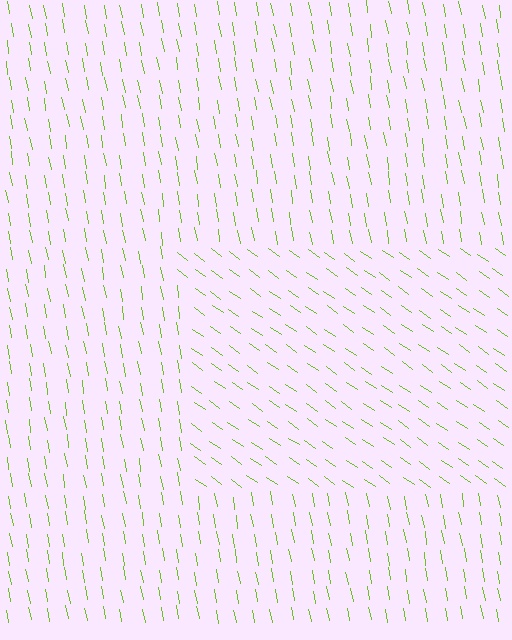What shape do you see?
I see a rectangle.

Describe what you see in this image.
The image is filled with small lime line segments. A rectangle region in the image has lines oriented differently from the surrounding lines, creating a visible texture boundary.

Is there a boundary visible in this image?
Yes, there is a texture boundary formed by a change in line orientation.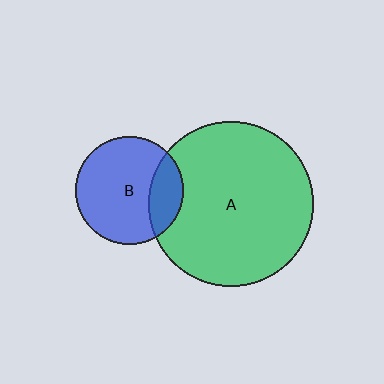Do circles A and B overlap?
Yes.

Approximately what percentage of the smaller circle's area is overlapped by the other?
Approximately 20%.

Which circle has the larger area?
Circle A (green).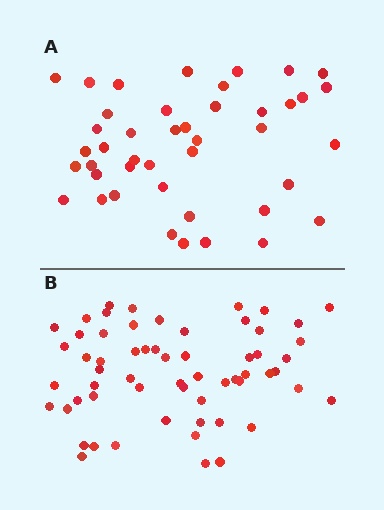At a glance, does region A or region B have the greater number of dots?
Region B (the bottom region) has more dots.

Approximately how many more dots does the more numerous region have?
Region B has approximately 15 more dots than region A.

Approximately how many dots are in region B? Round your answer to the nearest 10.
About 60 dots.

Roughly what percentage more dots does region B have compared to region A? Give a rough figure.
About 40% more.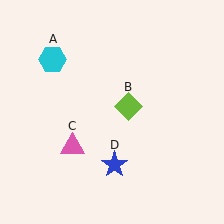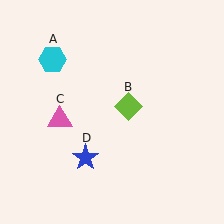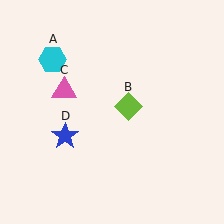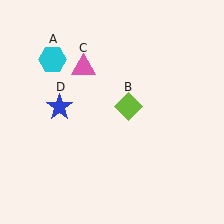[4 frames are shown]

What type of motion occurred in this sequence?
The pink triangle (object C), blue star (object D) rotated clockwise around the center of the scene.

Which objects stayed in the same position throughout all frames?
Cyan hexagon (object A) and lime diamond (object B) remained stationary.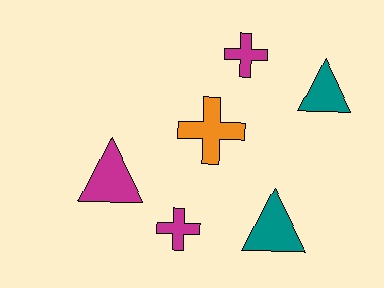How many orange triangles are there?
There are no orange triangles.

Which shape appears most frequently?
Triangle, with 3 objects.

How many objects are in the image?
There are 6 objects.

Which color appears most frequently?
Magenta, with 3 objects.